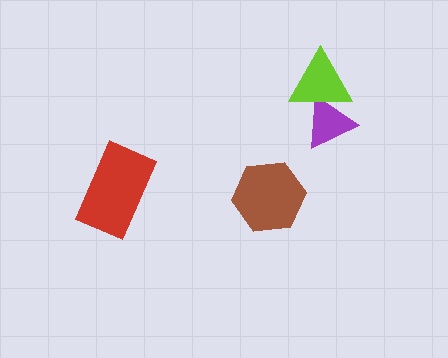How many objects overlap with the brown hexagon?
0 objects overlap with the brown hexagon.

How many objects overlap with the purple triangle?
1 object overlaps with the purple triangle.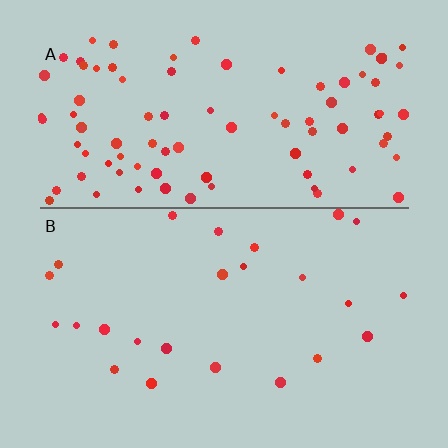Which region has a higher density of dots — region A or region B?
A (the top).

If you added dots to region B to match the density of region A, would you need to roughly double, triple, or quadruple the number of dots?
Approximately quadruple.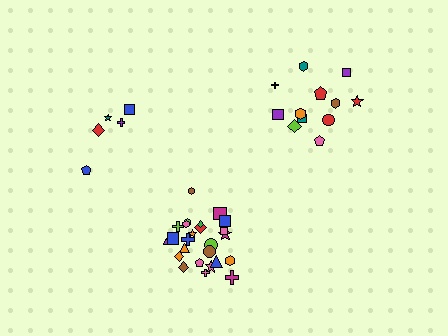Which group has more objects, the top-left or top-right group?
The top-right group.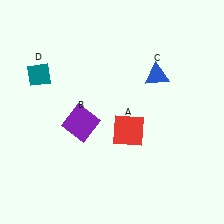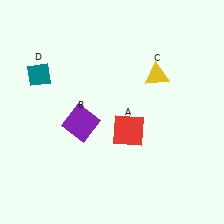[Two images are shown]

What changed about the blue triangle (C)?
In Image 1, C is blue. In Image 2, it changed to yellow.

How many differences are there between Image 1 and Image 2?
There is 1 difference between the two images.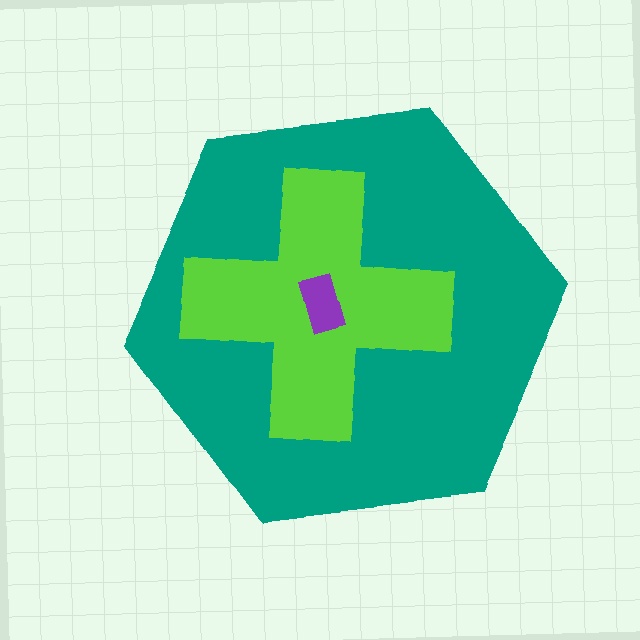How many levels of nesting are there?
3.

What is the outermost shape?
The teal hexagon.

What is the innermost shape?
The purple rectangle.